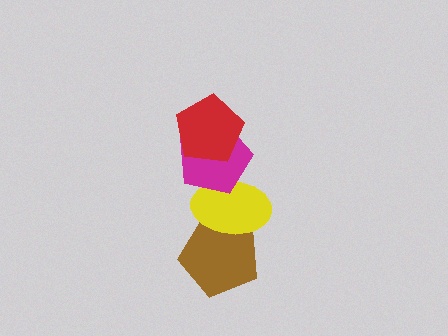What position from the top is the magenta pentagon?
The magenta pentagon is 2nd from the top.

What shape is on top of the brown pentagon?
The yellow ellipse is on top of the brown pentagon.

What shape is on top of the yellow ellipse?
The magenta pentagon is on top of the yellow ellipse.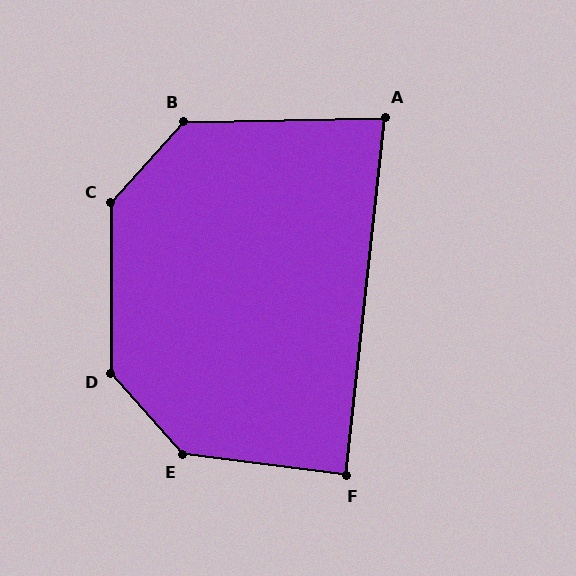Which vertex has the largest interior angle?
E, at approximately 139 degrees.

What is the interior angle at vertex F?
Approximately 89 degrees (approximately right).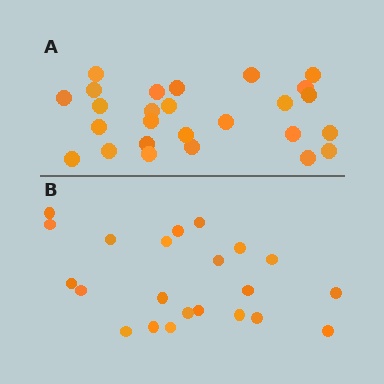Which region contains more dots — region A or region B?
Region A (the top region) has more dots.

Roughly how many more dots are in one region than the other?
Region A has about 4 more dots than region B.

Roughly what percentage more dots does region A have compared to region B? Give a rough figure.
About 20% more.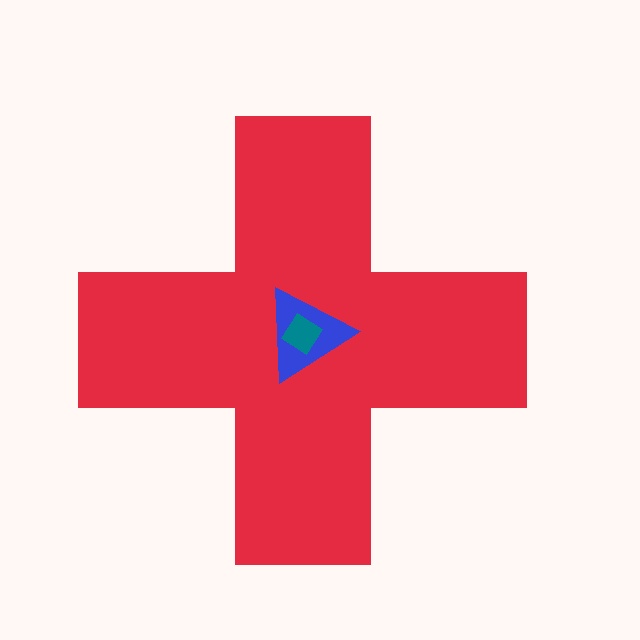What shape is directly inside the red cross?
The blue triangle.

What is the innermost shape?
The teal diamond.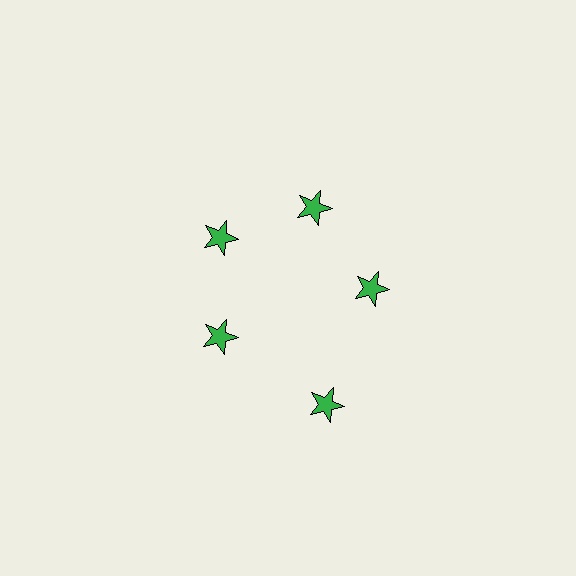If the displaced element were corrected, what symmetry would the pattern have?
It would have 5-fold rotational symmetry — the pattern would map onto itself every 72 degrees.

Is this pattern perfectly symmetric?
No. The 5 green stars are arranged in a ring, but one element near the 5 o'clock position is pushed outward from the center, breaking the 5-fold rotational symmetry.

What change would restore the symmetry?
The symmetry would be restored by moving it inward, back onto the ring so that all 5 stars sit at equal angles and equal distance from the center.